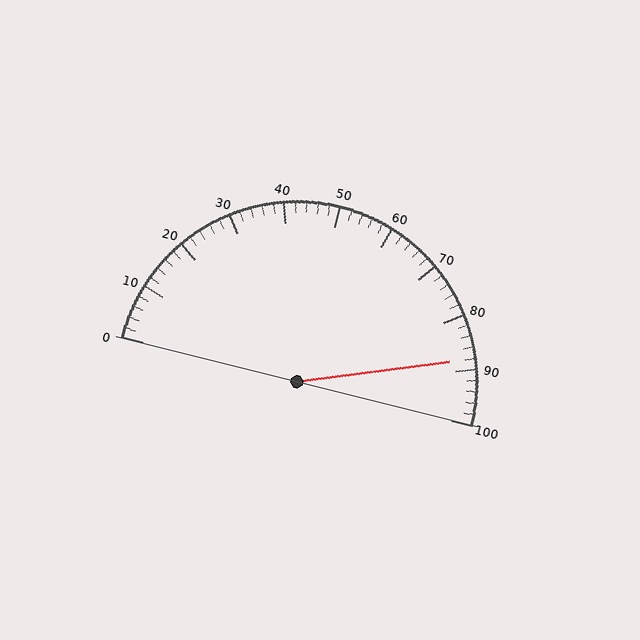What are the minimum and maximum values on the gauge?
The gauge ranges from 0 to 100.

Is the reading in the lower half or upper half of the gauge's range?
The reading is in the upper half of the range (0 to 100).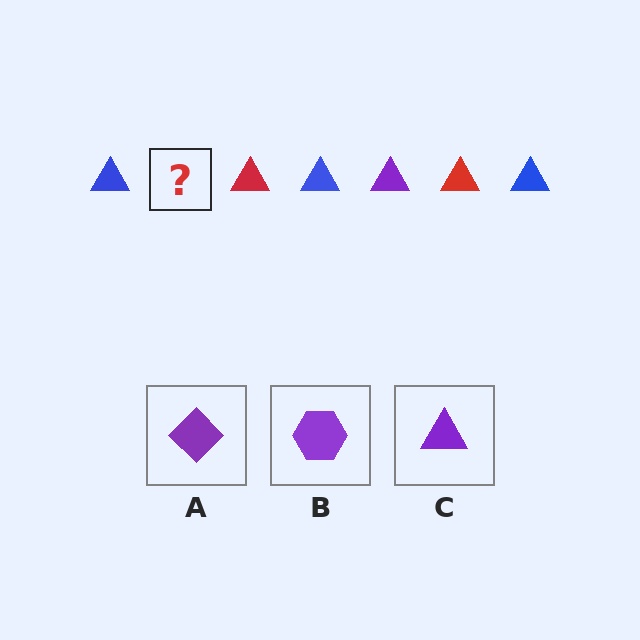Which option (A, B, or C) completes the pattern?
C.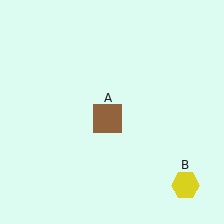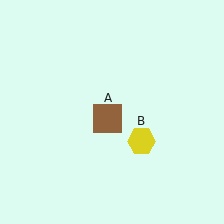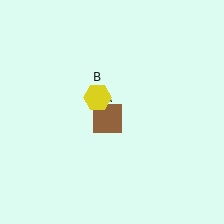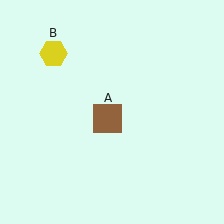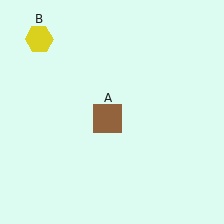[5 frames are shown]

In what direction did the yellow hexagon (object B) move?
The yellow hexagon (object B) moved up and to the left.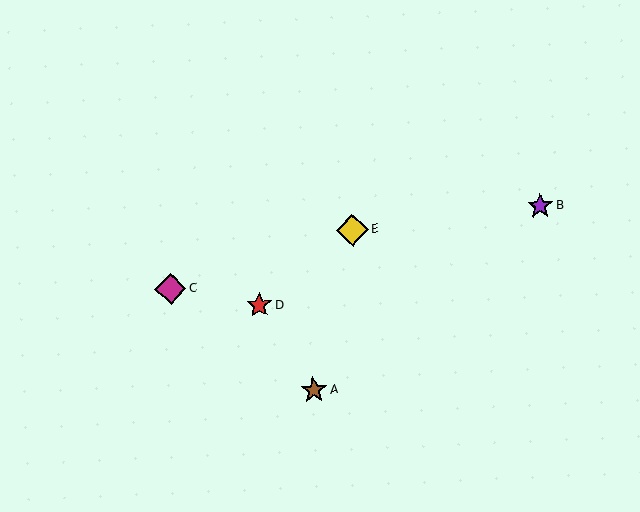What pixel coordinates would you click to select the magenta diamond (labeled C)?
Click at (170, 289) to select the magenta diamond C.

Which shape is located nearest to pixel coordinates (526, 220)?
The purple star (labeled B) at (540, 206) is nearest to that location.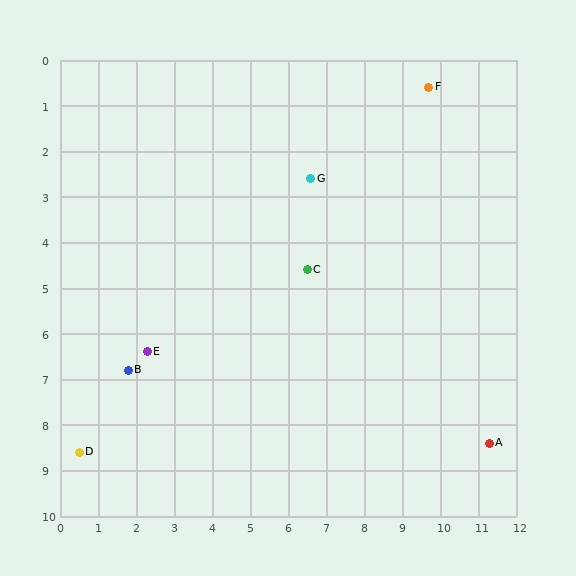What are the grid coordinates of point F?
Point F is at approximately (9.7, 0.6).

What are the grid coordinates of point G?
Point G is at approximately (6.6, 2.6).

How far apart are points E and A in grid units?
Points E and A are about 9.2 grid units apart.